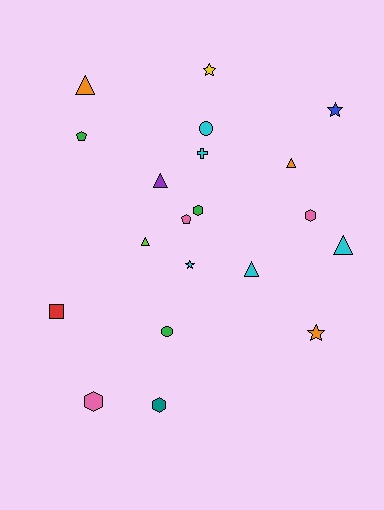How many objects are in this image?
There are 20 objects.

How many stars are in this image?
There are 4 stars.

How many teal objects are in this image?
There is 1 teal object.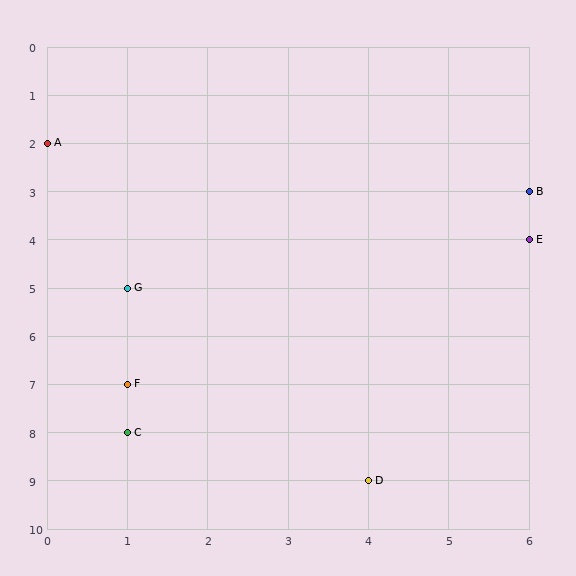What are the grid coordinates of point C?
Point C is at grid coordinates (1, 8).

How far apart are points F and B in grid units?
Points F and B are 5 columns and 4 rows apart (about 6.4 grid units diagonally).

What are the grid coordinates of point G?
Point G is at grid coordinates (1, 5).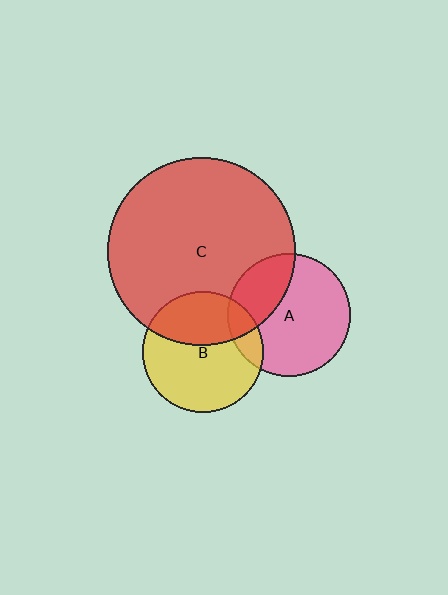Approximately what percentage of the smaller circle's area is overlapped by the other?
Approximately 30%.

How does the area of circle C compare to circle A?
Approximately 2.3 times.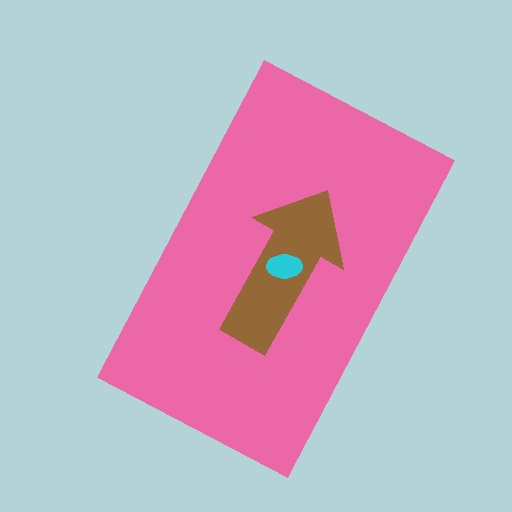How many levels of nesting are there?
3.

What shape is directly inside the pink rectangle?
The brown arrow.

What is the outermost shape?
The pink rectangle.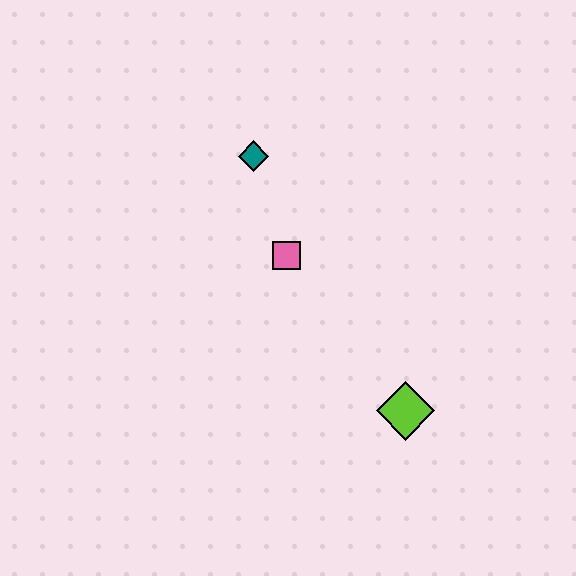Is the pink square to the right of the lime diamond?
No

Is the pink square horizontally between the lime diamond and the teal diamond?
Yes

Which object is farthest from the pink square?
The lime diamond is farthest from the pink square.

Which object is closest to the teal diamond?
The pink square is closest to the teal diamond.